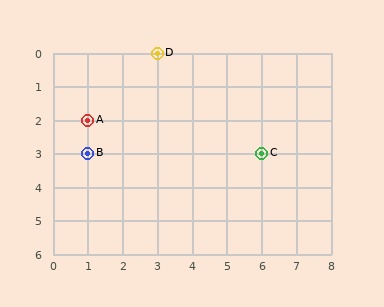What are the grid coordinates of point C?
Point C is at grid coordinates (6, 3).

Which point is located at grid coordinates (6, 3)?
Point C is at (6, 3).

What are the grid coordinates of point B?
Point B is at grid coordinates (1, 3).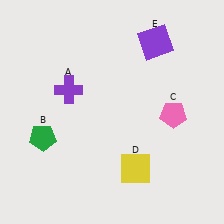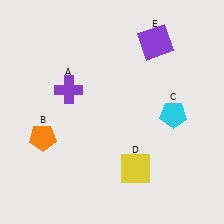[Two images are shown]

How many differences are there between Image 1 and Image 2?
There are 2 differences between the two images.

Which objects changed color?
B changed from green to orange. C changed from pink to cyan.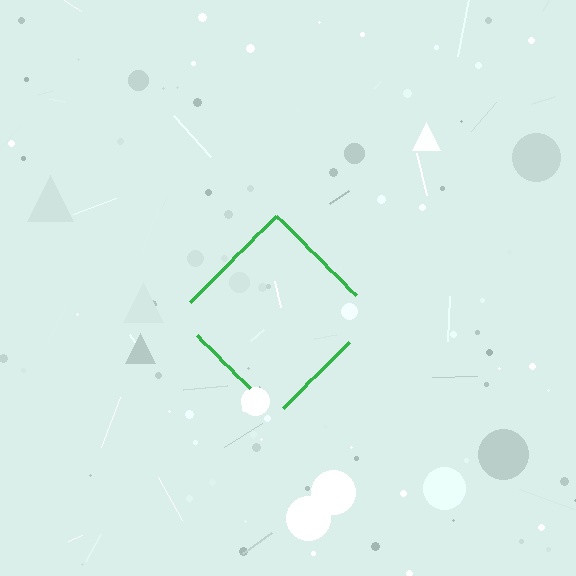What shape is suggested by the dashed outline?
The dashed outline suggests a diamond.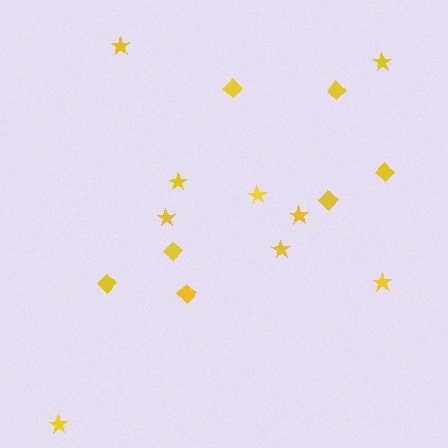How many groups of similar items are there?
There are 2 groups: one group of diamonds (7) and one group of stars (9).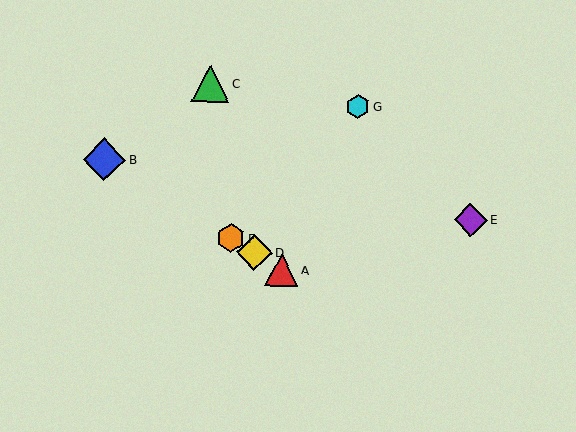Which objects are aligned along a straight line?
Objects A, B, D, F are aligned along a straight line.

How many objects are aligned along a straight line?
4 objects (A, B, D, F) are aligned along a straight line.